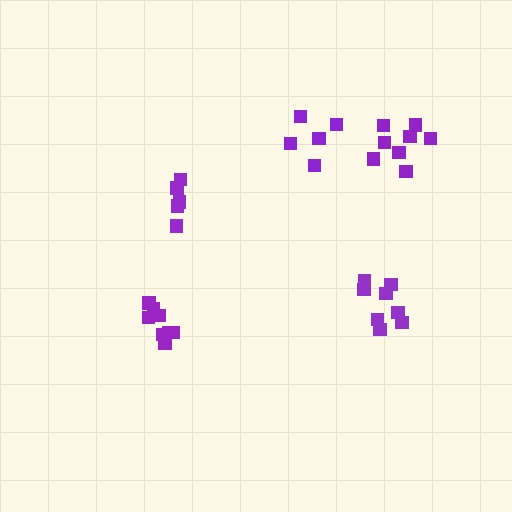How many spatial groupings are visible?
There are 5 spatial groupings.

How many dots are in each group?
Group 1: 5 dots, Group 2: 8 dots, Group 3: 8 dots, Group 4: 8 dots, Group 5: 5 dots (34 total).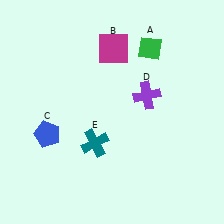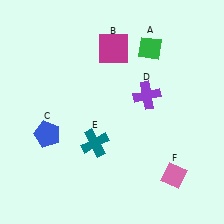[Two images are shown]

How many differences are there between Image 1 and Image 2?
There is 1 difference between the two images.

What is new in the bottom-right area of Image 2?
A pink diamond (F) was added in the bottom-right area of Image 2.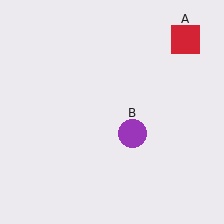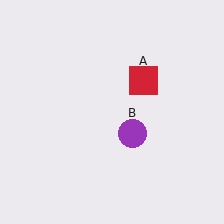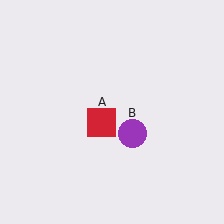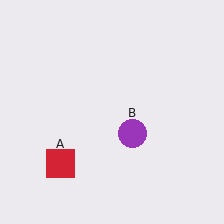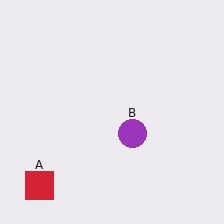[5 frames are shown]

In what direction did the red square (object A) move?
The red square (object A) moved down and to the left.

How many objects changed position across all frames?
1 object changed position: red square (object A).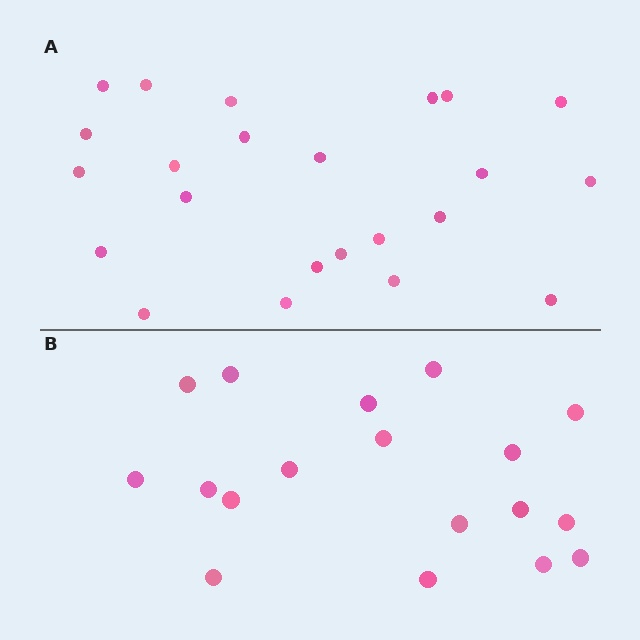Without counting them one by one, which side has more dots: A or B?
Region A (the top region) has more dots.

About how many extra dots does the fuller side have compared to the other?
Region A has about 5 more dots than region B.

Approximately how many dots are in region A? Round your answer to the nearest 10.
About 20 dots. (The exact count is 23, which rounds to 20.)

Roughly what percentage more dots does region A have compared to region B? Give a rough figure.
About 30% more.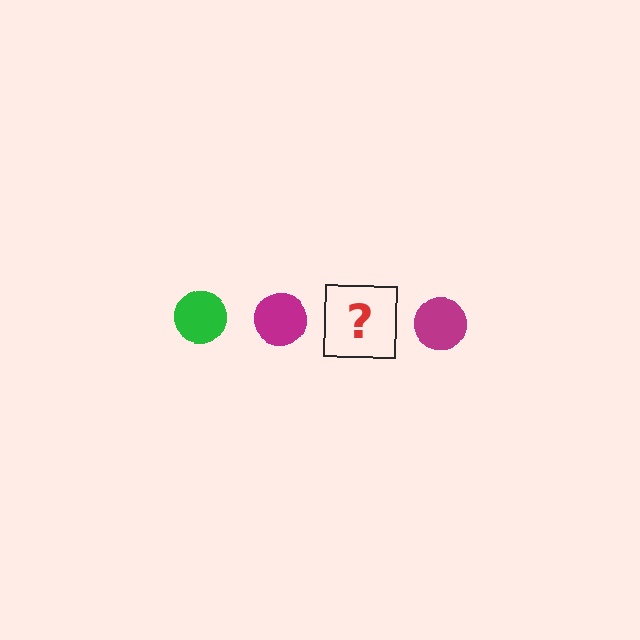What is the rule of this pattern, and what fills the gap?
The rule is that the pattern cycles through green, magenta circles. The gap should be filled with a green circle.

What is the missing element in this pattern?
The missing element is a green circle.